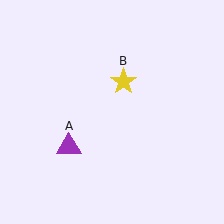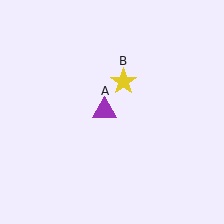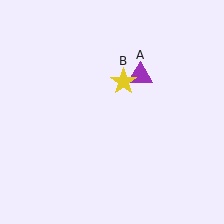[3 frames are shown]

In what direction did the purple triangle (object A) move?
The purple triangle (object A) moved up and to the right.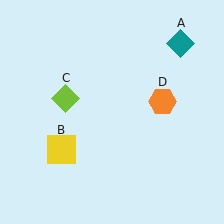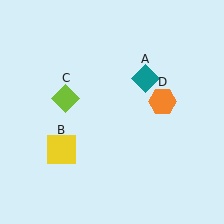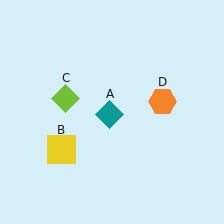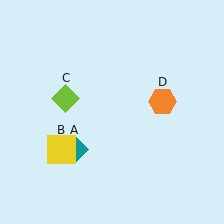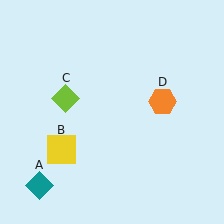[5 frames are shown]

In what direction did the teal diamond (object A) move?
The teal diamond (object A) moved down and to the left.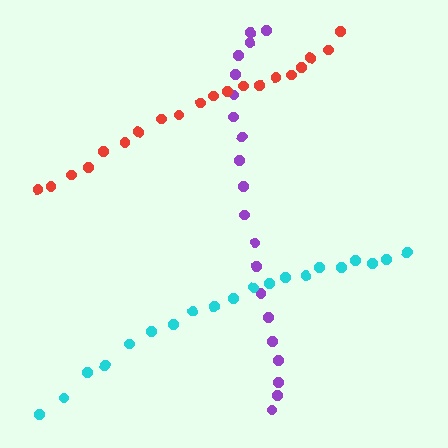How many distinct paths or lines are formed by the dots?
There are 3 distinct paths.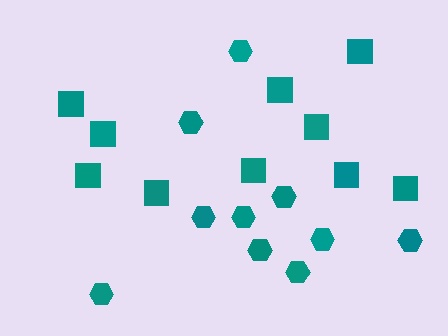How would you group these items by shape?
There are 2 groups: one group of hexagons (10) and one group of squares (10).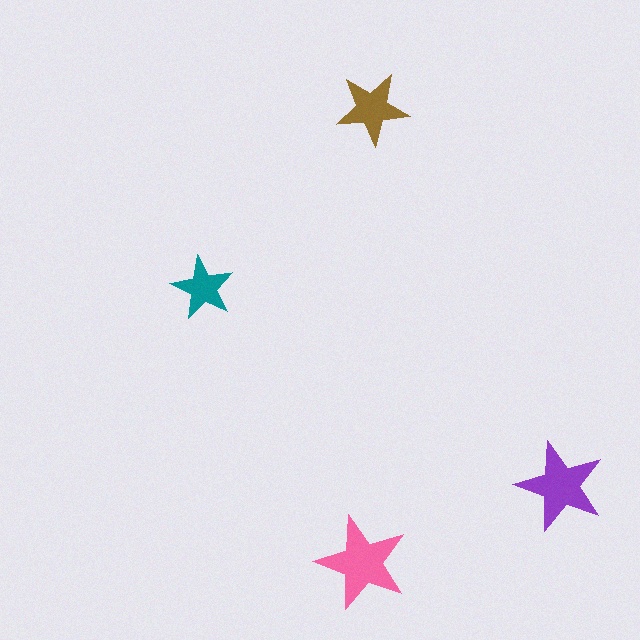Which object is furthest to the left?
The teal star is leftmost.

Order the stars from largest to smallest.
the pink one, the purple one, the brown one, the teal one.